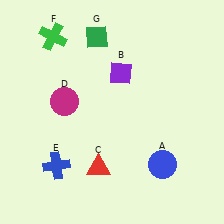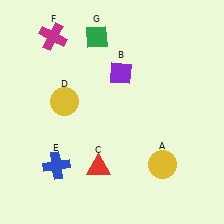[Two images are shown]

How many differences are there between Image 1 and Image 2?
There are 3 differences between the two images.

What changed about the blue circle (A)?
In Image 1, A is blue. In Image 2, it changed to yellow.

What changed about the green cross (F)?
In Image 1, F is green. In Image 2, it changed to magenta.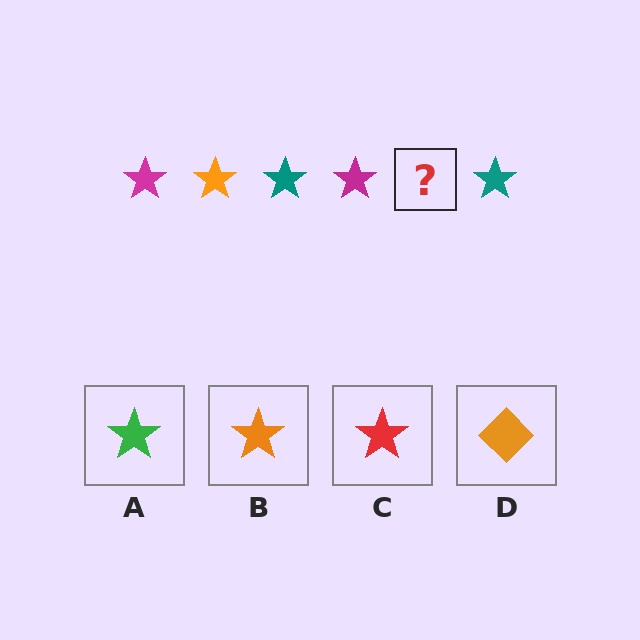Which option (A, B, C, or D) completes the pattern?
B.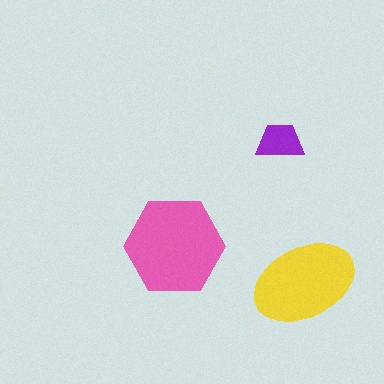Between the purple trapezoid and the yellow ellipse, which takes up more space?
The yellow ellipse.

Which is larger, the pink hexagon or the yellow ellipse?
The pink hexagon.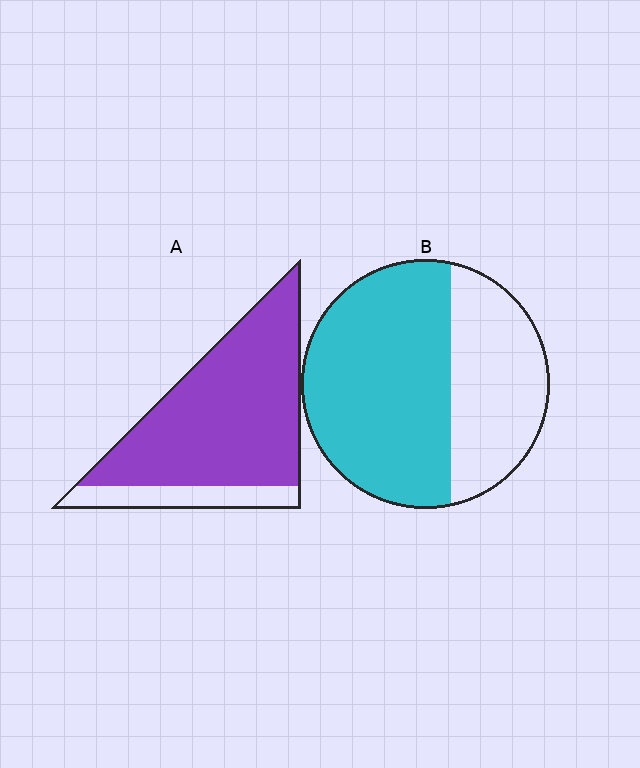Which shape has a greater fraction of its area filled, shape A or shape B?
Shape A.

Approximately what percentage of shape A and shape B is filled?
A is approximately 80% and B is approximately 65%.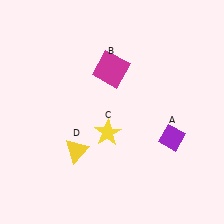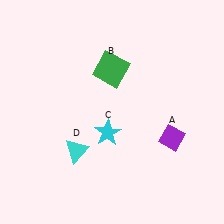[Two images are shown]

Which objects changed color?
B changed from magenta to green. C changed from yellow to cyan. D changed from yellow to cyan.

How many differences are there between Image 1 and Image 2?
There are 3 differences between the two images.